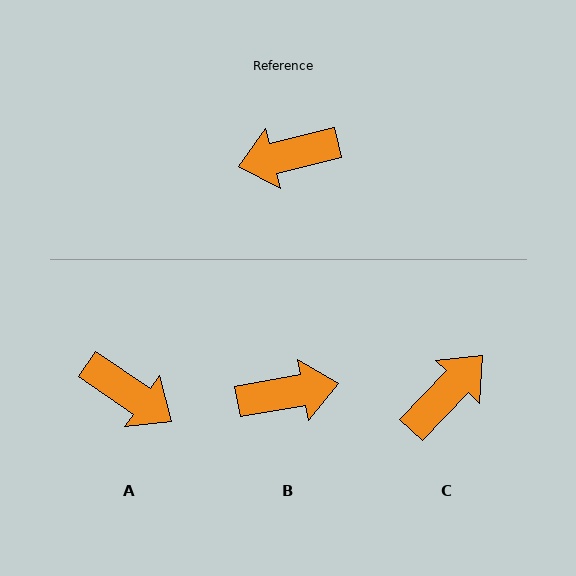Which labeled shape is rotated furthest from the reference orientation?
B, about 176 degrees away.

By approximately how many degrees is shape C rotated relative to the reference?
Approximately 147 degrees clockwise.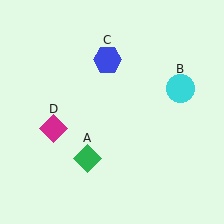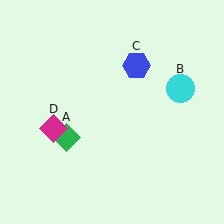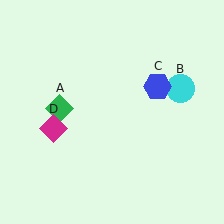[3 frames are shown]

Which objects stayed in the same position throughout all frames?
Cyan circle (object B) and magenta diamond (object D) remained stationary.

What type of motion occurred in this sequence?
The green diamond (object A), blue hexagon (object C) rotated clockwise around the center of the scene.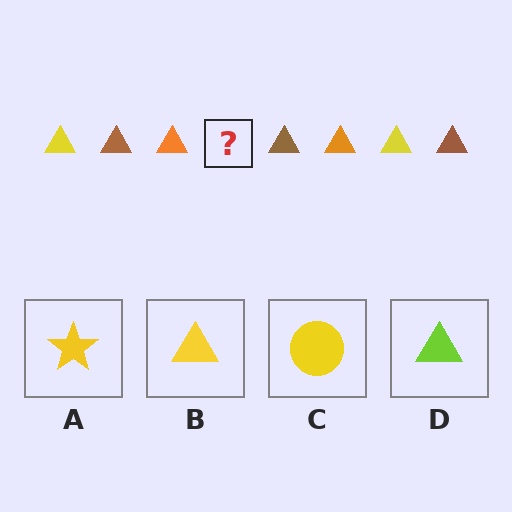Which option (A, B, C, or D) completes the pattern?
B.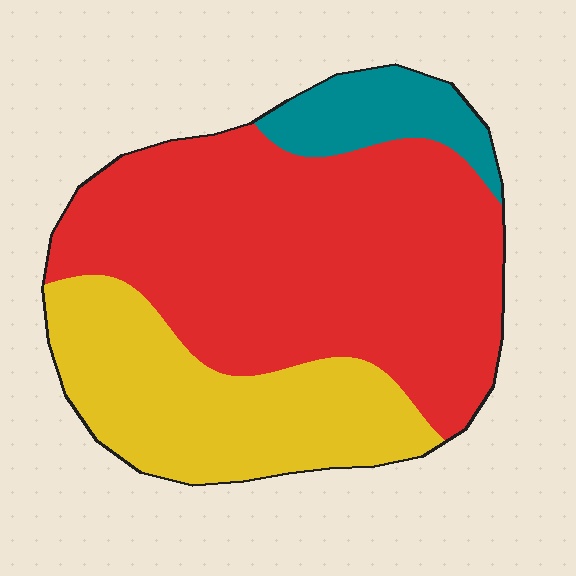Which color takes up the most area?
Red, at roughly 60%.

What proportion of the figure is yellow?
Yellow takes up about one third (1/3) of the figure.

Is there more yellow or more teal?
Yellow.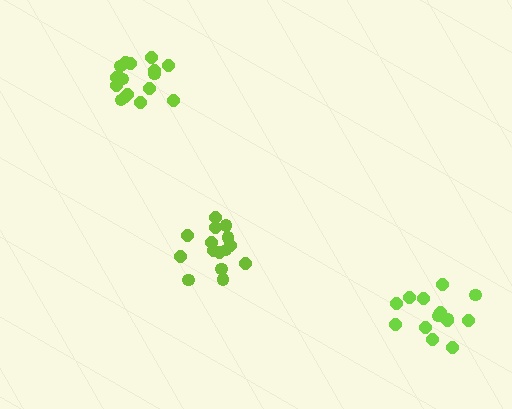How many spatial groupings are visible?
There are 3 spatial groupings.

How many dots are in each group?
Group 1: 14 dots, Group 2: 17 dots, Group 3: 15 dots (46 total).